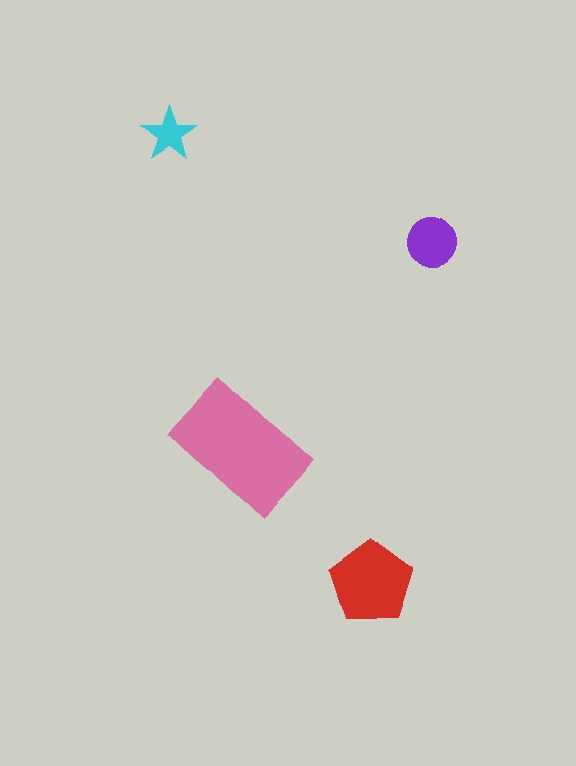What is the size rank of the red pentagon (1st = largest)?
2nd.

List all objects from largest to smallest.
The pink rectangle, the red pentagon, the purple circle, the cyan star.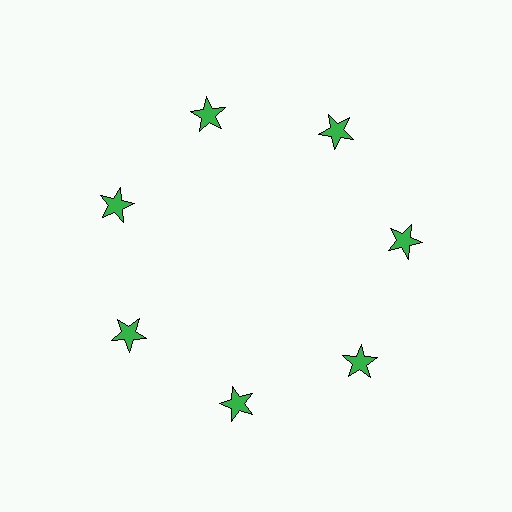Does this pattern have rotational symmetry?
Yes, this pattern has 7-fold rotational symmetry. It looks the same after rotating 51 degrees around the center.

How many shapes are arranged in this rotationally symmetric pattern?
There are 7 shapes, arranged in 7 groups of 1.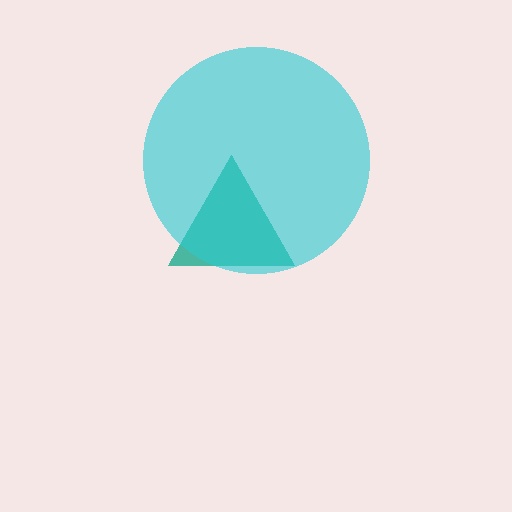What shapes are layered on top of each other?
The layered shapes are: a teal triangle, a cyan circle.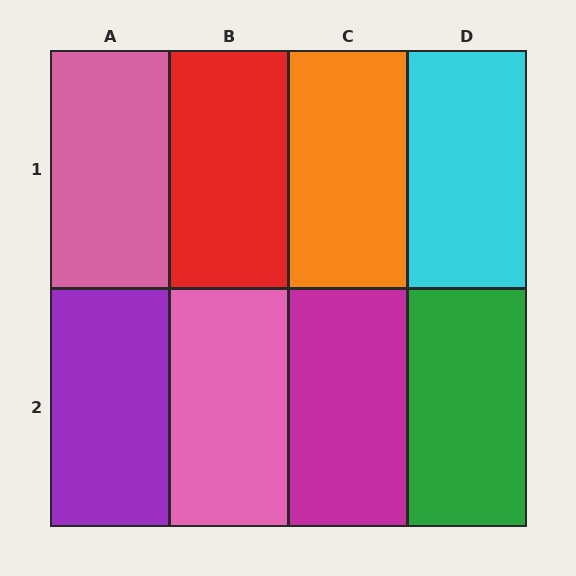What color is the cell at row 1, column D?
Cyan.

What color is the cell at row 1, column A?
Pink.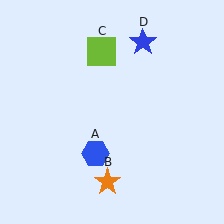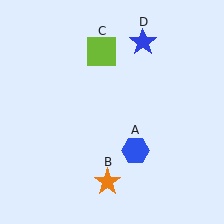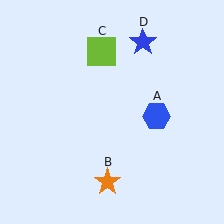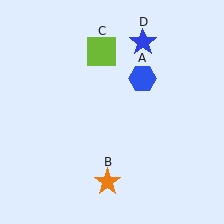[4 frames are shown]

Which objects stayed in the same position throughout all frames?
Orange star (object B) and lime square (object C) and blue star (object D) remained stationary.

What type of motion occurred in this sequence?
The blue hexagon (object A) rotated counterclockwise around the center of the scene.